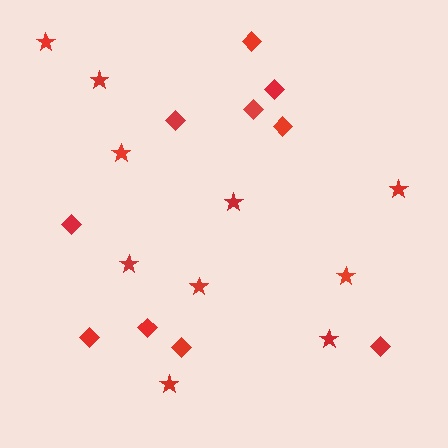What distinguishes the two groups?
There are 2 groups: one group of diamonds (10) and one group of stars (10).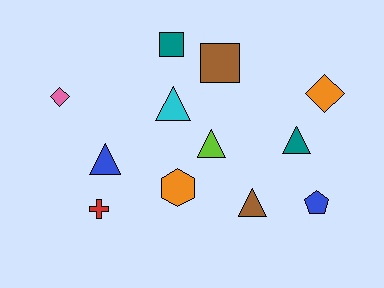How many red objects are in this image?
There is 1 red object.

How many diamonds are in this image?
There are 2 diamonds.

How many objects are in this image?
There are 12 objects.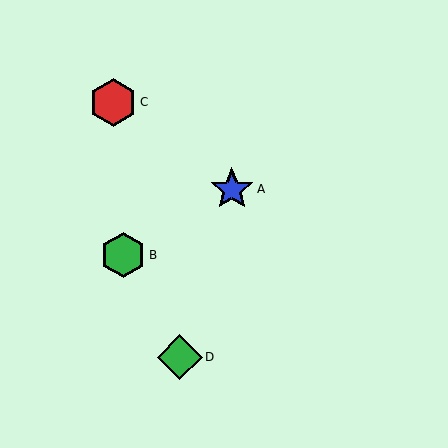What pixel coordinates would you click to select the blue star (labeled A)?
Click at (232, 189) to select the blue star A.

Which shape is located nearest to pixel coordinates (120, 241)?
The green hexagon (labeled B) at (123, 255) is nearest to that location.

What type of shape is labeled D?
Shape D is a green diamond.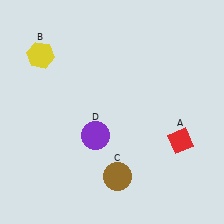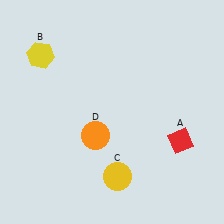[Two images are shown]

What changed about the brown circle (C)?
In Image 1, C is brown. In Image 2, it changed to yellow.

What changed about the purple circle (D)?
In Image 1, D is purple. In Image 2, it changed to orange.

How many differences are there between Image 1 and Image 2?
There are 2 differences between the two images.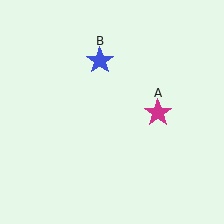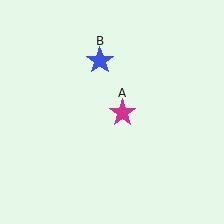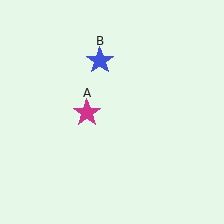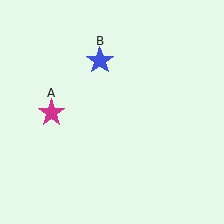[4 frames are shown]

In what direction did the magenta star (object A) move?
The magenta star (object A) moved left.